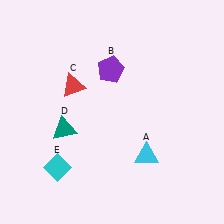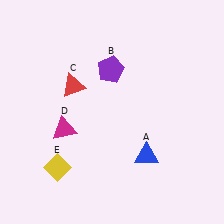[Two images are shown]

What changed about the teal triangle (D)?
In Image 1, D is teal. In Image 2, it changed to magenta.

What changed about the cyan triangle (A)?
In Image 1, A is cyan. In Image 2, it changed to blue.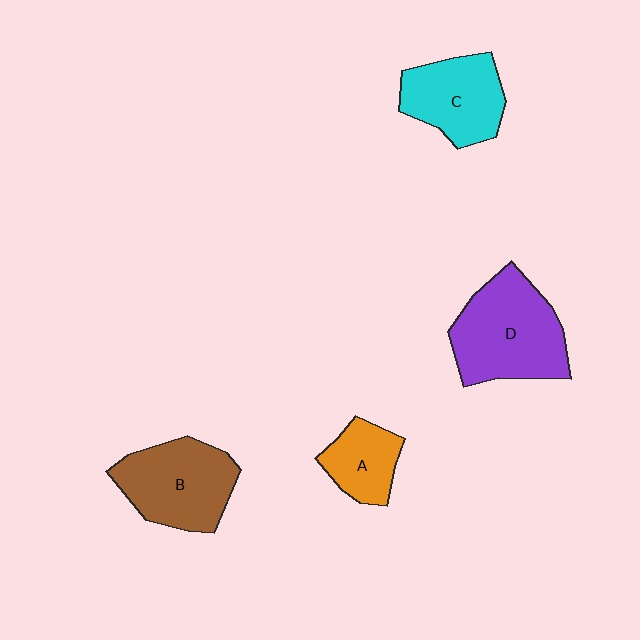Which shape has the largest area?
Shape D (purple).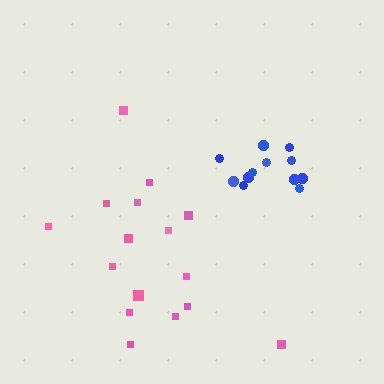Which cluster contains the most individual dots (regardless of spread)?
Pink (16).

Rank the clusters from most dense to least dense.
blue, pink.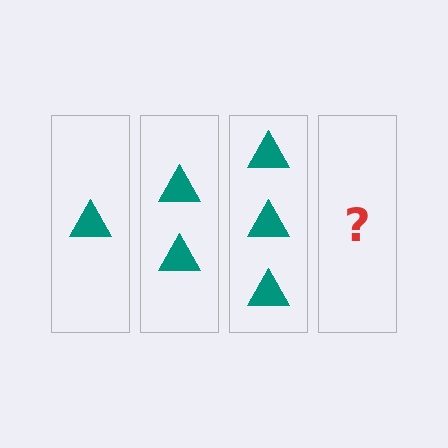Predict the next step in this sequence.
The next step is 4 triangles.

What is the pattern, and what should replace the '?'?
The pattern is that each step adds one more triangle. The '?' should be 4 triangles.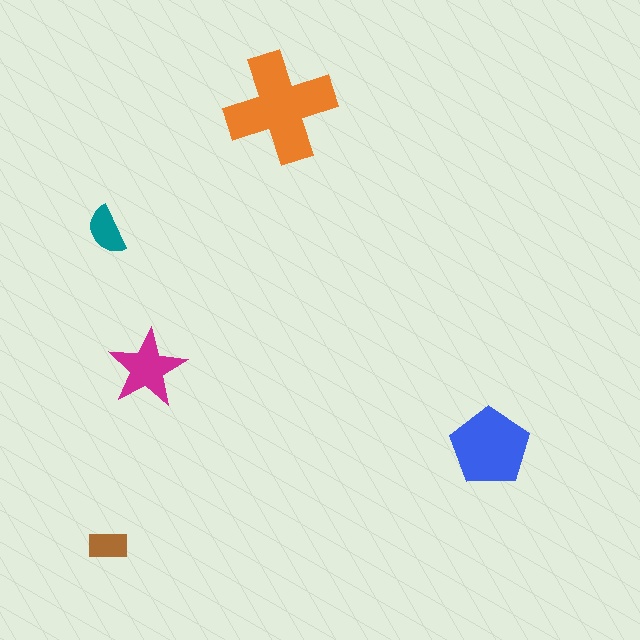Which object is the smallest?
The brown rectangle.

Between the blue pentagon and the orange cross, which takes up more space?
The orange cross.